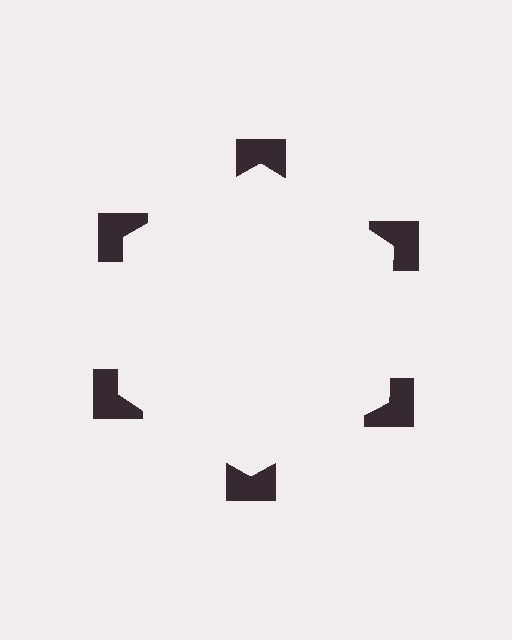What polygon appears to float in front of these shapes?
An illusory hexagon — its edges are inferred from the aligned wedge cuts in the notched squares, not physically drawn.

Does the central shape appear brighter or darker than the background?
It typically appears slightly brighter than the background, even though no actual brightness change is drawn.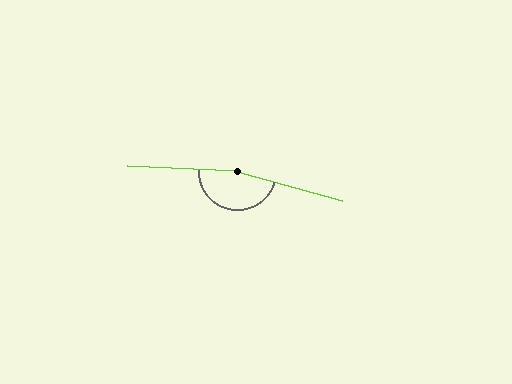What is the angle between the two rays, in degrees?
Approximately 168 degrees.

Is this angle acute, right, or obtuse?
It is obtuse.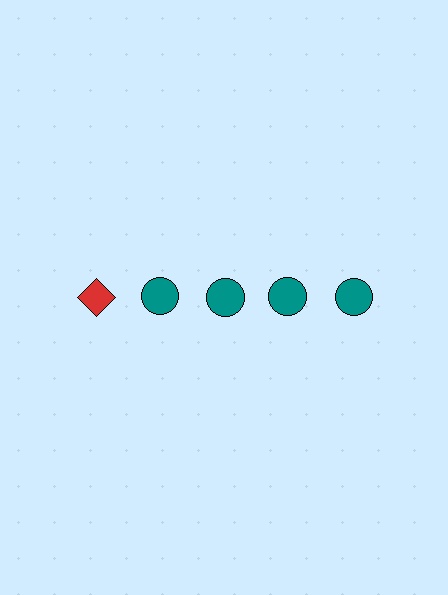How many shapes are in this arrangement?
There are 5 shapes arranged in a grid pattern.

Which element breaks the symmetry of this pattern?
The red diamond in the top row, leftmost column breaks the symmetry. All other shapes are teal circles.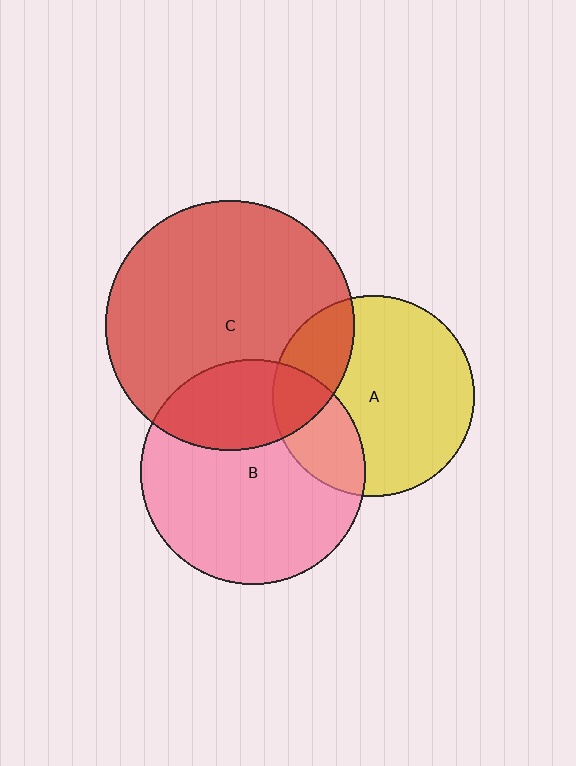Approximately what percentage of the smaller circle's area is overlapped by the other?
Approximately 30%.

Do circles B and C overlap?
Yes.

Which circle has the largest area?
Circle C (red).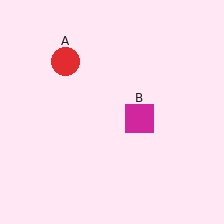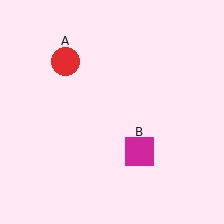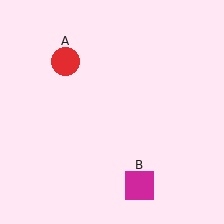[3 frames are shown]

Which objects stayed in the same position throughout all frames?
Red circle (object A) remained stationary.